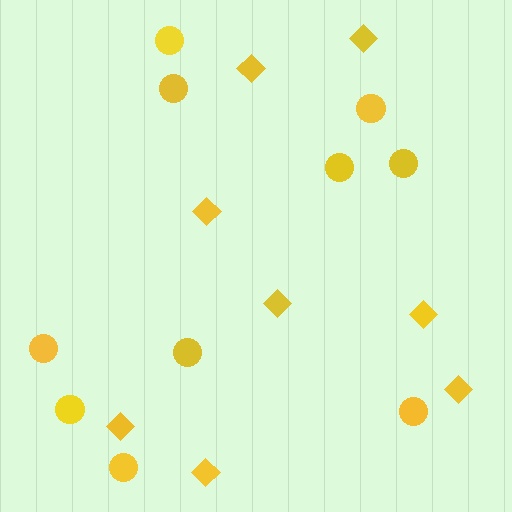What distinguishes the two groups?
There are 2 groups: one group of circles (10) and one group of diamonds (8).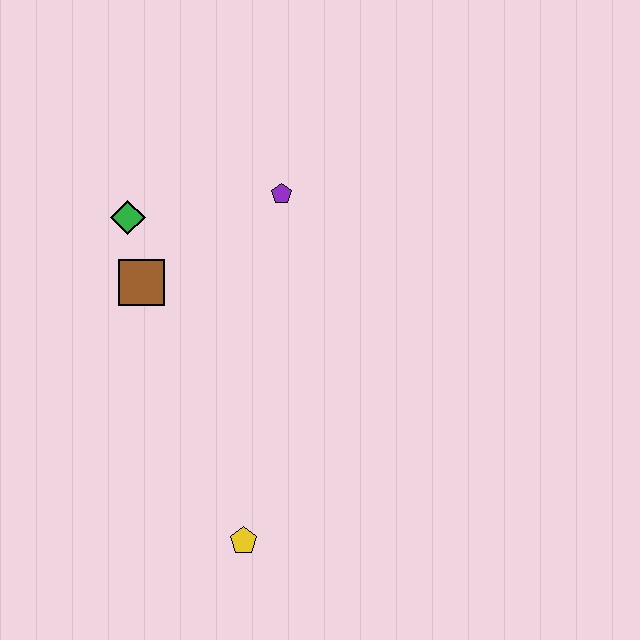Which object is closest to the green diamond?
The brown square is closest to the green diamond.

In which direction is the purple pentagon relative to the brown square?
The purple pentagon is to the right of the brown square.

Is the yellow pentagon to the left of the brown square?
No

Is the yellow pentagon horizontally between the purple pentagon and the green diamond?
Yes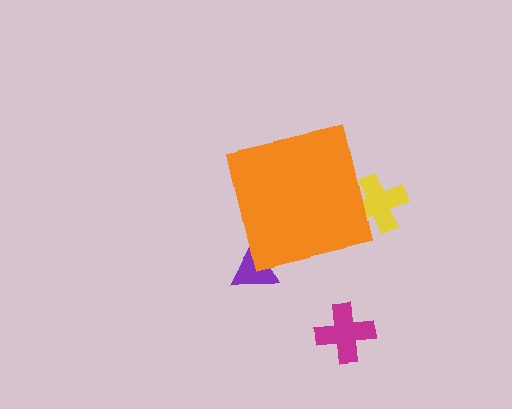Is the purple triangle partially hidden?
Yes, the purple triangle is partially hidden behind the orange square.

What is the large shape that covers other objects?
An orange square.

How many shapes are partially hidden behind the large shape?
2 shapes are partially hidden.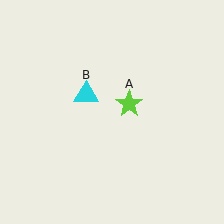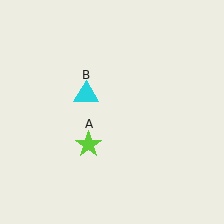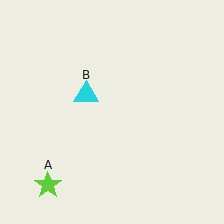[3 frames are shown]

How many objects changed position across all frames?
1 object changed position: lime star (object A).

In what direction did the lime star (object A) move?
The lime star (object A) moved down and to the left.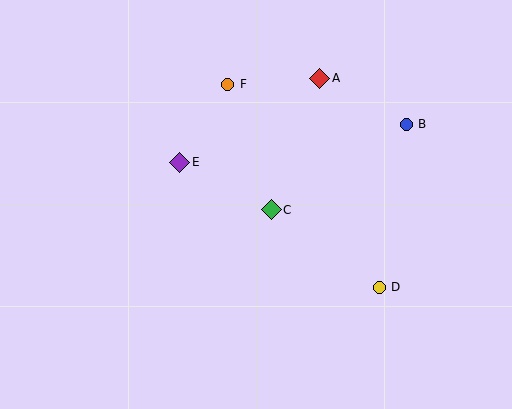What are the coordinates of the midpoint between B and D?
The midpoint between B and D is at (393, 206).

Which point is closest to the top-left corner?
Point E is closest to the top-left corner.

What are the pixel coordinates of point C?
Point C is at (271, 210).